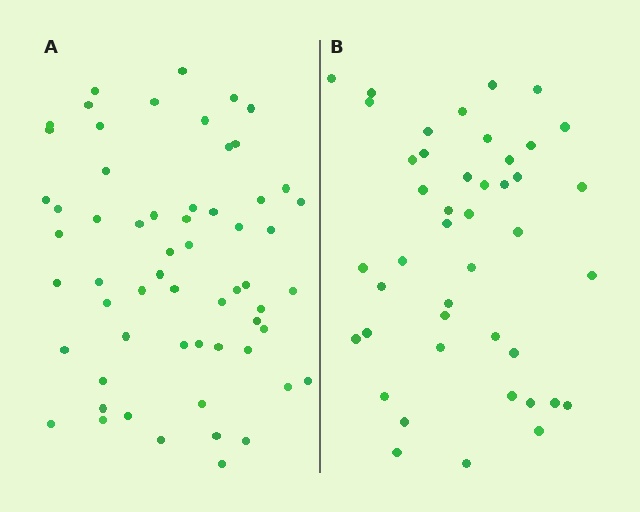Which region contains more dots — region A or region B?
Region A (the left region) has more dots.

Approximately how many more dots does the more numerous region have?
Region A has approximately 15 more dots than region B.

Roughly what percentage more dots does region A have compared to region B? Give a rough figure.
About 35% more.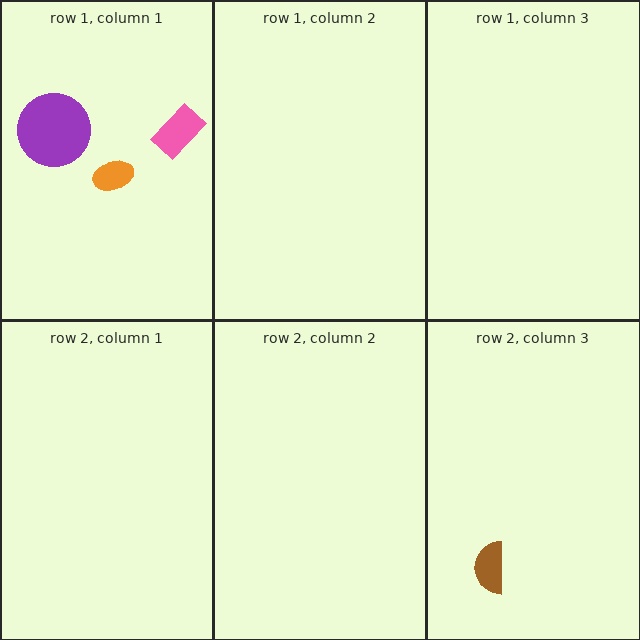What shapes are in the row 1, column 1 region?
The purple circle, the orange ellipse, the pink rectangle.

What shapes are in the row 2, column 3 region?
The brown semicircle.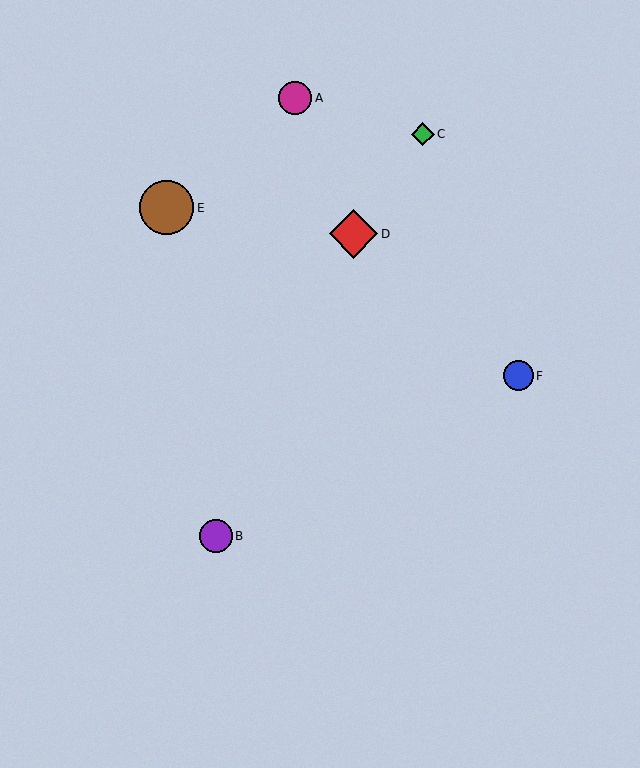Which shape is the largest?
The brown circle (labeled E) is the largest.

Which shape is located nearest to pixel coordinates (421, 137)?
The green diamond (labeled C) at (423, 134) is nearest to that location.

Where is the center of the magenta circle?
The center of the magenta circle is at (295, 98).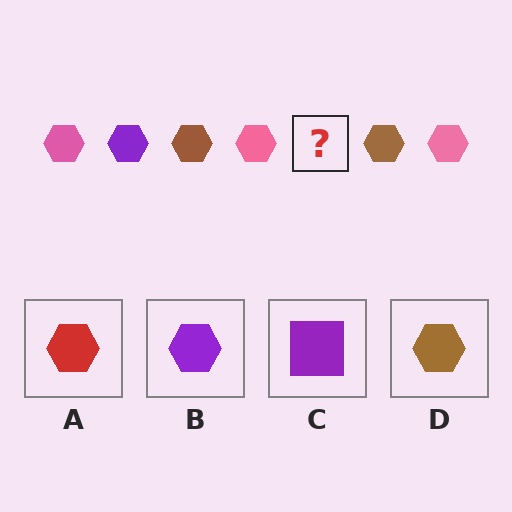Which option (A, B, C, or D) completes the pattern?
B.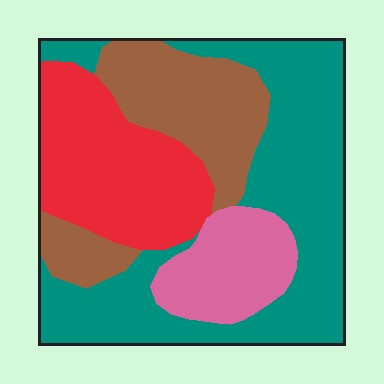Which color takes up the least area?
Pink, at roughly 15%.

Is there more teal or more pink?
Teal.